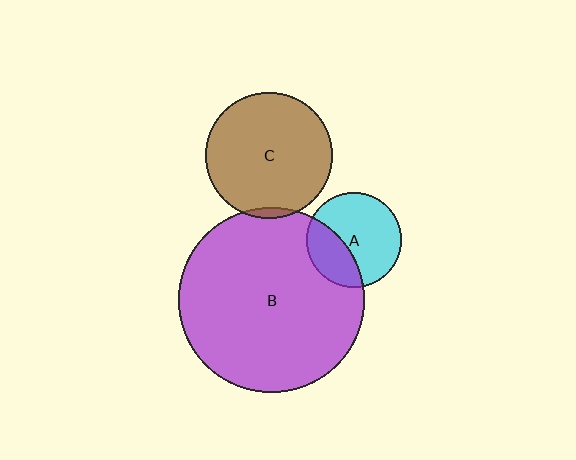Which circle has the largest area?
Circle B (purple).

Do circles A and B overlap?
Yes.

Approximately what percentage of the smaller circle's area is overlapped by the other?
Approximately 35%.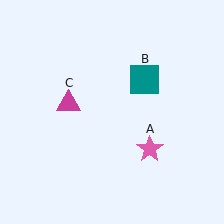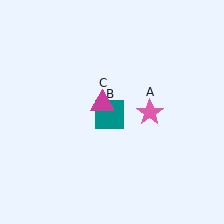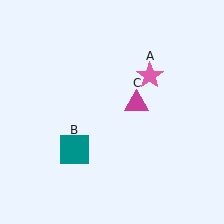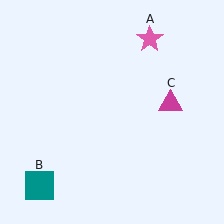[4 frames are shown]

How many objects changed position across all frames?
3 objects changed position: pink star (object A), teal square (object B), magenta triangle (object C).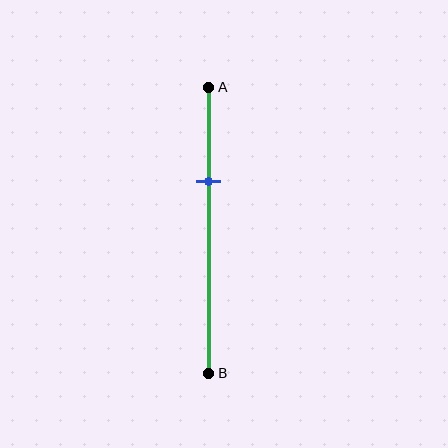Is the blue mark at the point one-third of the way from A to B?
Yes, the mark is approximately at the one-third point.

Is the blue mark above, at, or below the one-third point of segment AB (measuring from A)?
The blue mark is approximately at the one-third point of segment AB.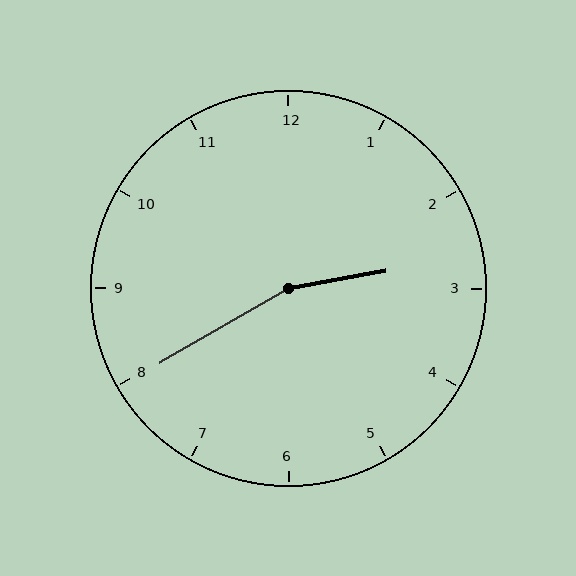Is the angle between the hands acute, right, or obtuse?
It is obtuse.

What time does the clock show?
2:40.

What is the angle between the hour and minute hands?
Approximately 160 degrees.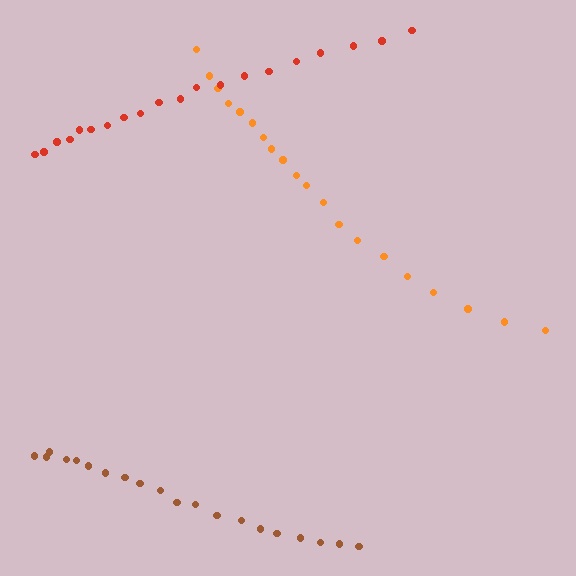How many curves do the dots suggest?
There are 3 distinct paths.